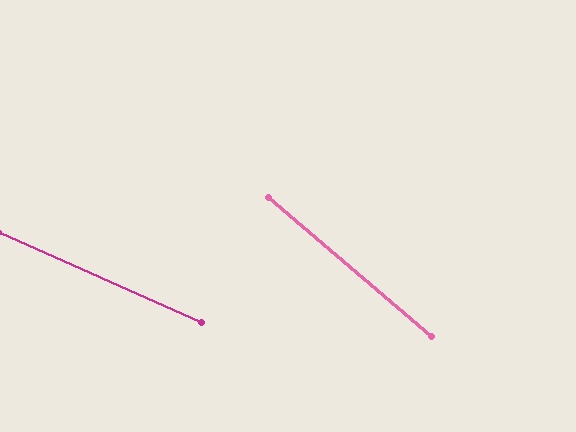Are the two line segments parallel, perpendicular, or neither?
Neither parallel nor perpendicular — they differ by about 17°.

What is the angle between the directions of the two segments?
Approximately 17 degrees.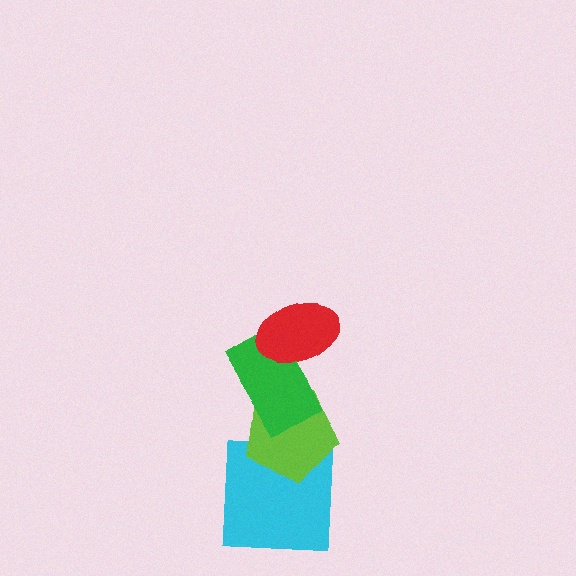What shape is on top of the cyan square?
The lime pentagon is on top of the cyan square.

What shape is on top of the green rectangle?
The red ellipse is on top of the green rectangle.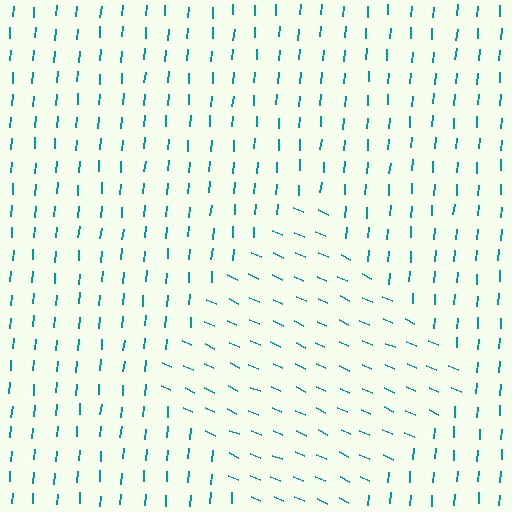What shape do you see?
I see a diamond.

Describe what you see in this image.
The image is filled with small teal line segments. A diamond region in the image has lines oriented differently from the surrounding lines, creating a visible texture boundary.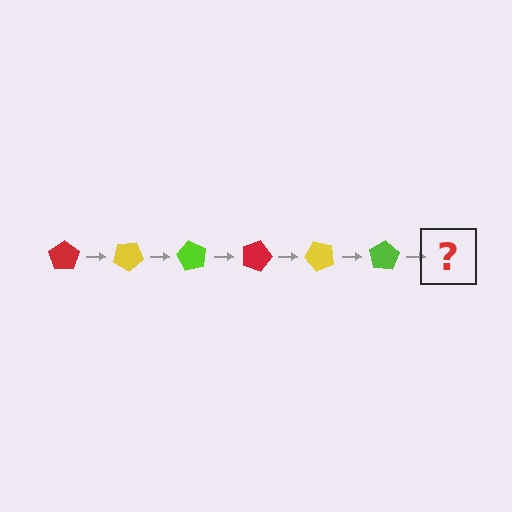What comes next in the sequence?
The next element should be a red pentagon, rotated 180 degrees from the start.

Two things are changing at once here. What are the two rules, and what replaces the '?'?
The two rules are that it rotates 30 degrees each step and the color cycles through red, yellow, and lime. The '?' should be a red pentagon, rotated 180 degrees from the start.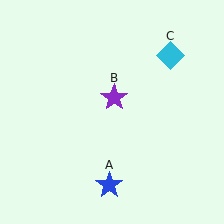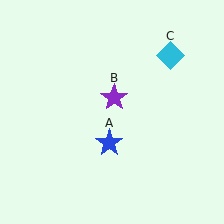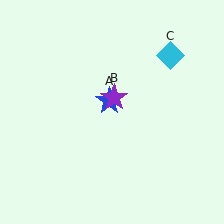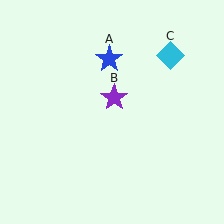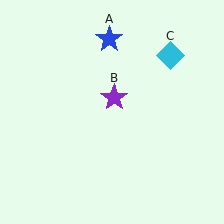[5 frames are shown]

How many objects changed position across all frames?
1 object changed position: blue star (object A).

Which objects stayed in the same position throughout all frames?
Purple star (object B) and cyan diamond (object C) remained stationary.